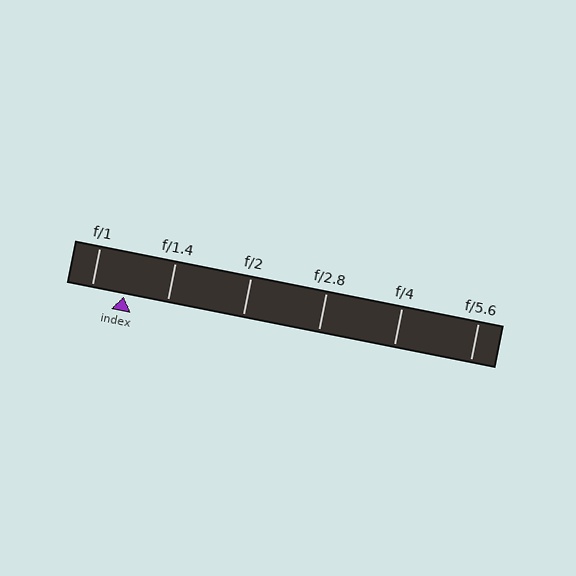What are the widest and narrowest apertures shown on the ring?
The widest aperture shown is f/1 and the narrowest is f/5.6.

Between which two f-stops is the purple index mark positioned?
The index mark is between f/1 and f/1.4.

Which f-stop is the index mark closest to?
The index mark is closest to f/1.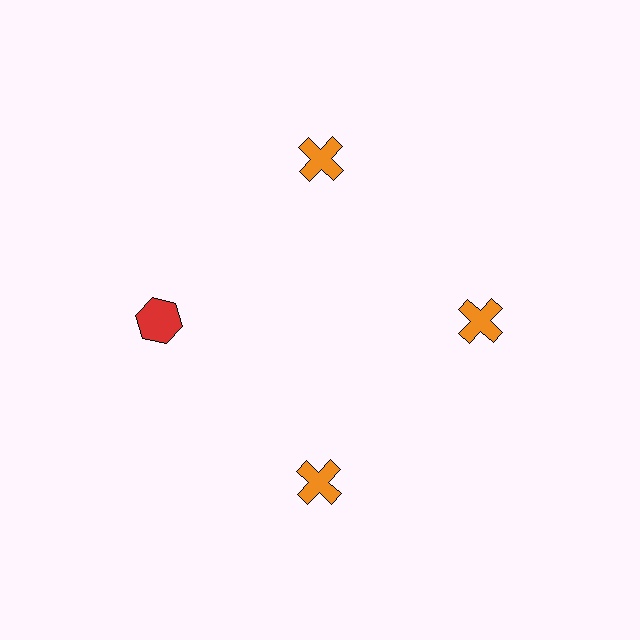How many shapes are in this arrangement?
There are 4 shapes arranged in a ring pattern.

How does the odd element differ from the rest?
It differs in both color (red instead of orange) and shape (hexagon instead of cross).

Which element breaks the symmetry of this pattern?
The red hexagon at roughly the 9 o'clock position breaks the symmetry. All other shapes are orange crosses.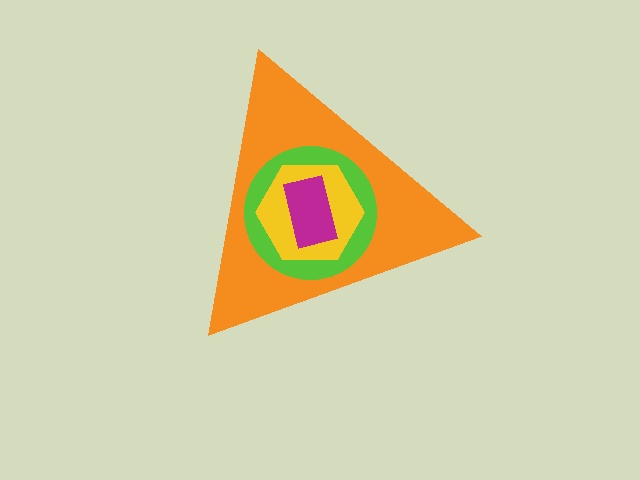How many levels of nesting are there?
4.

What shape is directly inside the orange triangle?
The lime circle.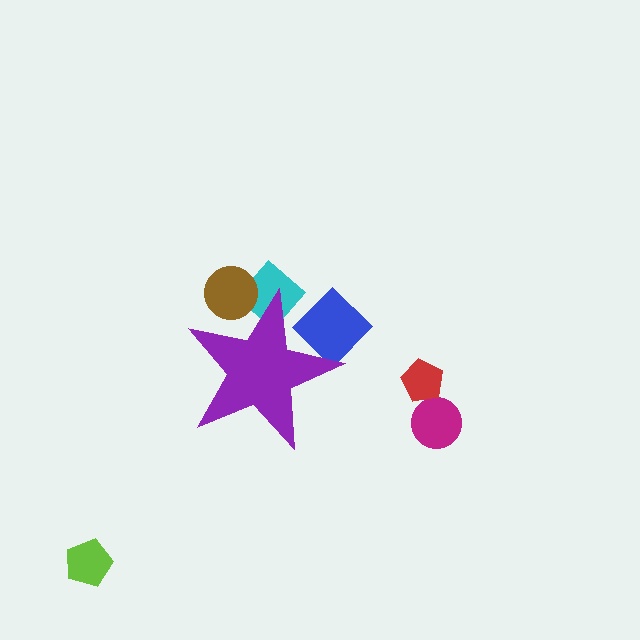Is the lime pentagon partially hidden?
No, the lime pentagon is fully visible.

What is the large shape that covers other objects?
A purple star.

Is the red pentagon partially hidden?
No, the red pentagon is fully visible.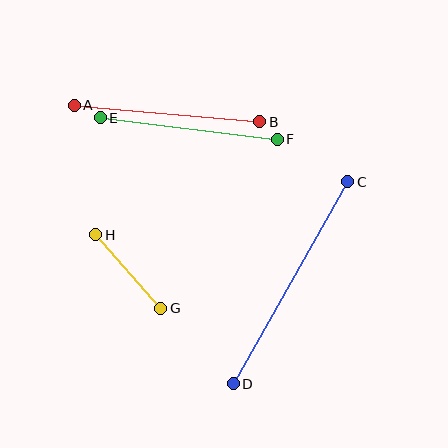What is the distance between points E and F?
The distance is approximately 178 pixels.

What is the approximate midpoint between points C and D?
The midpoint is at approximately (291, 283) pixels.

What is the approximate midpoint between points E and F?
The midpoint is at approximately (189, 129) pixels.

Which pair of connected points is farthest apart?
Points C and D are farthest apart.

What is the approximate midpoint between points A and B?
The midpoint is at approximately (167, 114) pixels.